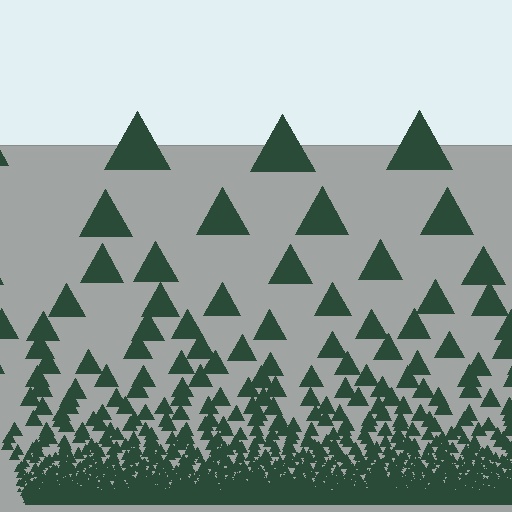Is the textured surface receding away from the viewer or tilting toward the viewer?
The surface appears to tilt toward the viewer. Texture elements get larger and sparser toward the top.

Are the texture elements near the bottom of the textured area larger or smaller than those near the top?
Smaller. The gradient is inverted — elements near the bottom are smaller and denser.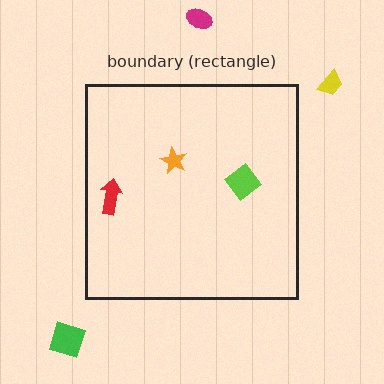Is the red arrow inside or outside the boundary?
Inside.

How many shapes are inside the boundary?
3 inside, 3 outside.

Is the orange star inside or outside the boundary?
Inside.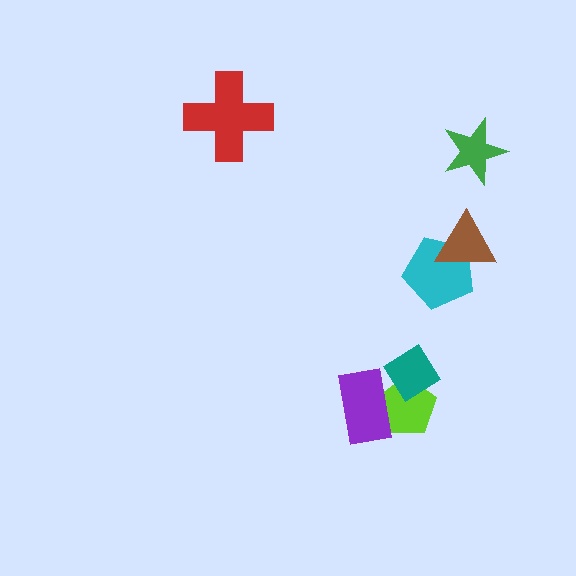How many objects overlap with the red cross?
0 objects overlap with the red cross.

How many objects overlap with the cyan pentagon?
1 object overlaps with the cyan pentagon.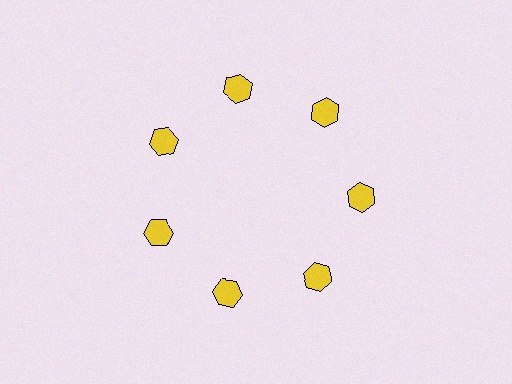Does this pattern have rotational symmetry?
Yes, this pattern has 7-fold rotational symmetry. It looks the same after rotating 51 degrees around the center.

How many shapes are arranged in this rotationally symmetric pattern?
There are 7 shapes, arranged in 7 groups of 1.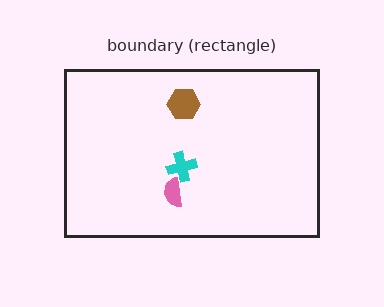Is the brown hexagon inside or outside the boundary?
Inside.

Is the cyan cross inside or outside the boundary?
Inside.